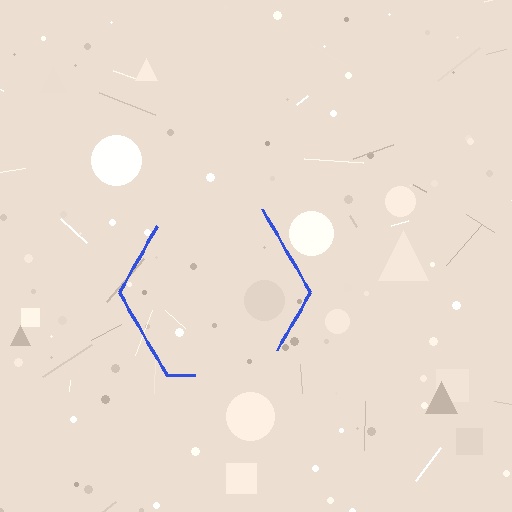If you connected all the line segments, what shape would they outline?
They would outline a hexagon.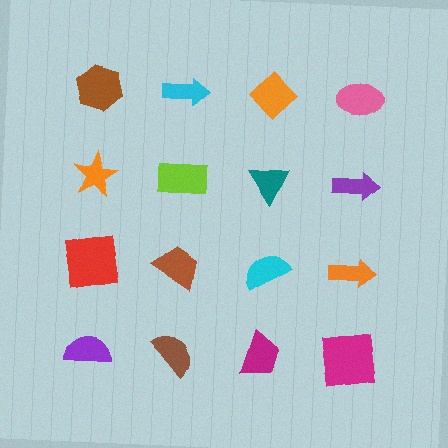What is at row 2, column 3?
A teal triangle.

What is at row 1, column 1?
A brown hexagon.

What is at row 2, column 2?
A lime rectangle.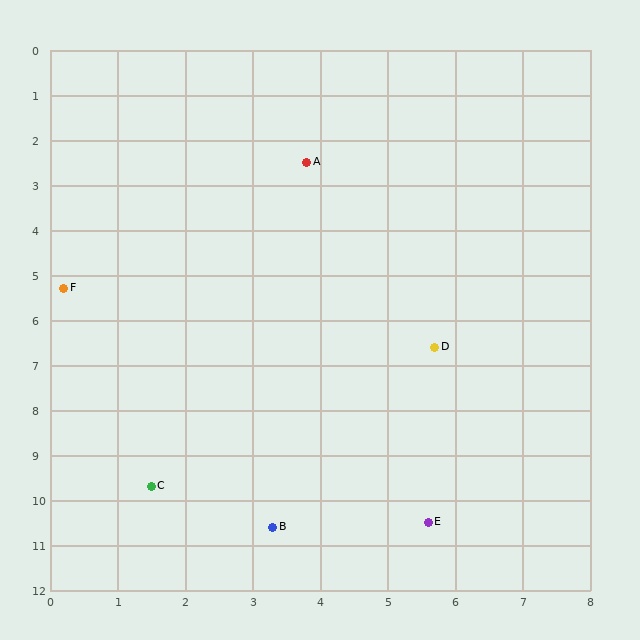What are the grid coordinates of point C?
Point C is at approximately (1.5, 9.7).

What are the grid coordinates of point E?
Point E is at approximately (5.6, 10.5).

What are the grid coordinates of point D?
Point D is at approximately (5.7, 6.6).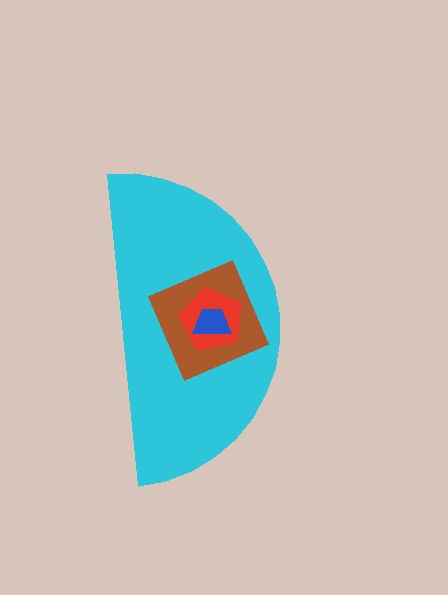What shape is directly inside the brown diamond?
The red pentagon.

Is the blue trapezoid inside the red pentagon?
Yes.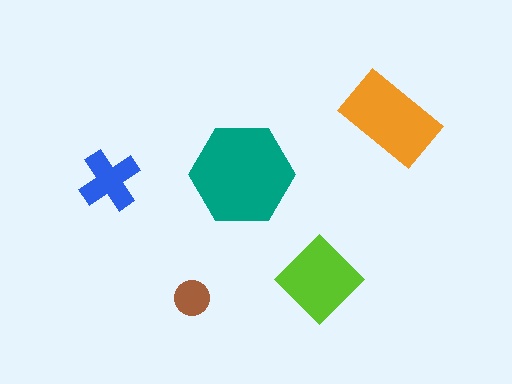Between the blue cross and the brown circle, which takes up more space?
The blue cross.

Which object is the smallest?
The brown circle.